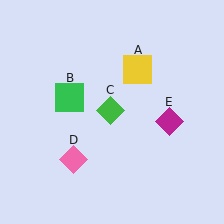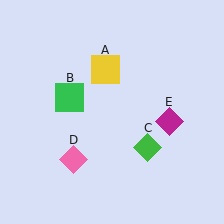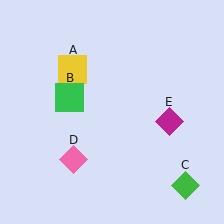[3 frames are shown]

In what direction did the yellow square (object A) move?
The yellow square (object A) moved left.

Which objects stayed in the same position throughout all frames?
Green square (object B) and pink diamond (object D) and magenta diamond (object E) remained stationary.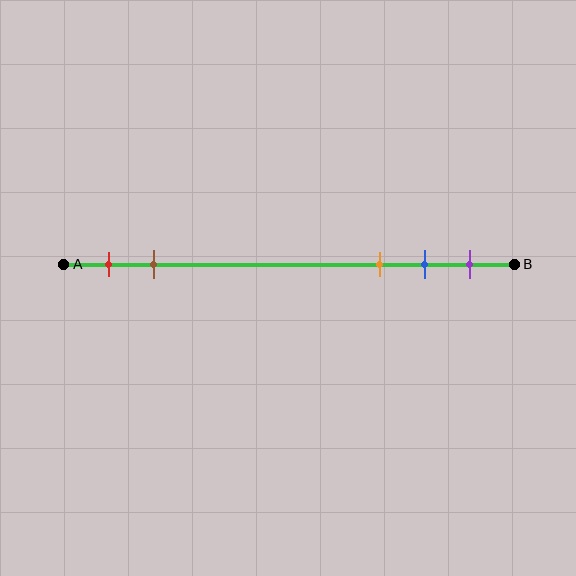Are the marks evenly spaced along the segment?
No, the marks are not evenly spaced.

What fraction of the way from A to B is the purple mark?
The purple mark is approximately 90% (0.9) of the way from A to B.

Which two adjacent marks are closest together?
The blue and purple marks are the closest adjacent pair.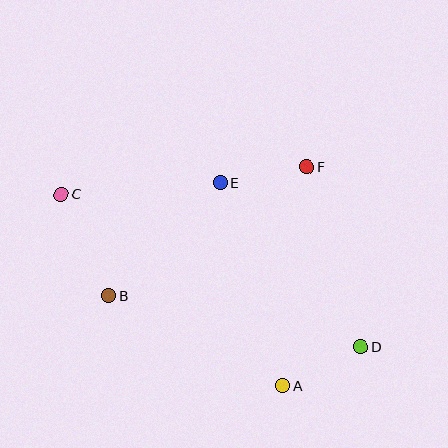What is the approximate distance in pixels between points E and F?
The distance between E and F is approximately 88 pixels.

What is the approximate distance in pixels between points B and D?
The distance between B and D is approximately 257 pixels.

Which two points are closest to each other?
Points A and D are closest to each other.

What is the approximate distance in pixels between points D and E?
The distance between D and E is approximately 216 pixels.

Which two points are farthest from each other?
Points C and D are farthest from each other.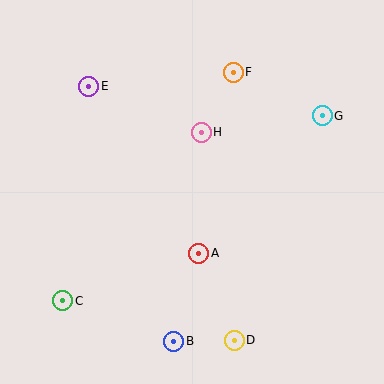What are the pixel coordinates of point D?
Point D is at (234, 340).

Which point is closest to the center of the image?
Point H at (201, 132) is closest to the center.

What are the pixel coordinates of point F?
Point F is at (233, 72).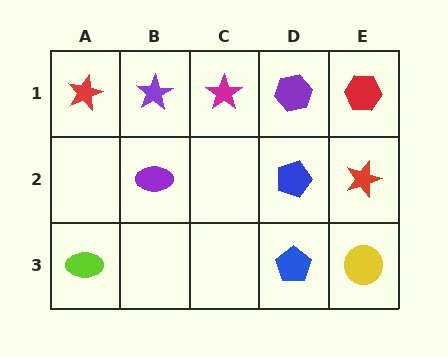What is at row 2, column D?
A blue pentagon.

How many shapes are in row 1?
5 shapes.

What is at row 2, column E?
A red star.